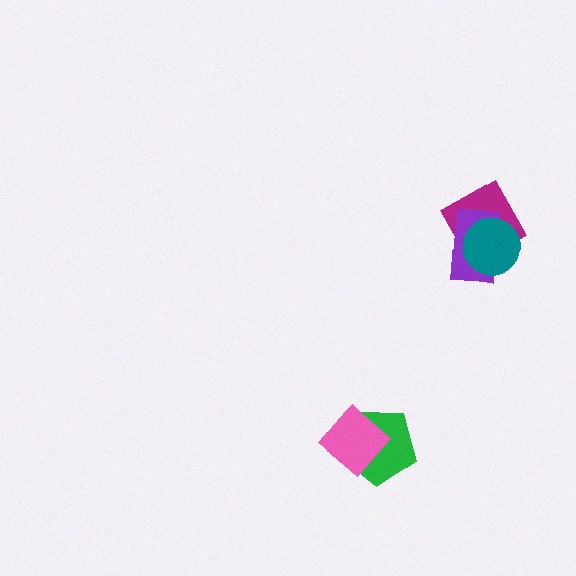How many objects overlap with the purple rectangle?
2 objects overlap with the purple rectangle.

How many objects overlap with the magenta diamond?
2 objects overlap with the magenta diamond.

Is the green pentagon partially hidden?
Yes, it is partially covered by another shape.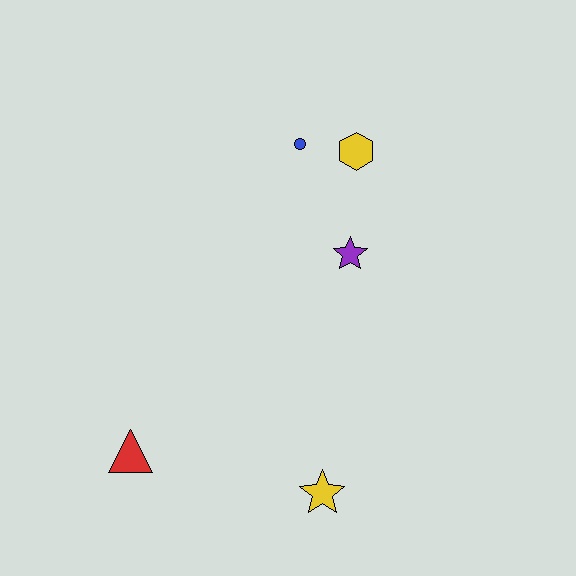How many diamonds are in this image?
There are no diamonds.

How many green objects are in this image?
There are no green objects.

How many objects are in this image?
There are 5 objects.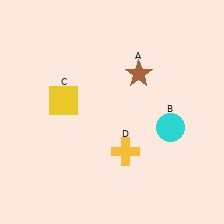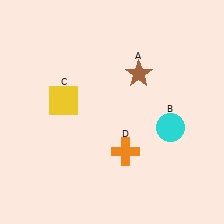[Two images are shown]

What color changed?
The cross (D) changed from yellow in Image 1 to orange in Image 2.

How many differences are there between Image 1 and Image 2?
There is 1 difference between the two images.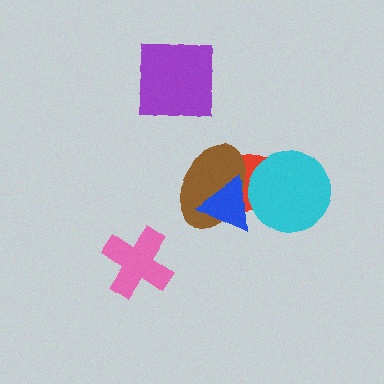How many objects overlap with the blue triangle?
3 objects overlap with the blue triangle.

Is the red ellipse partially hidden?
Yes, it is partially covered by another shape.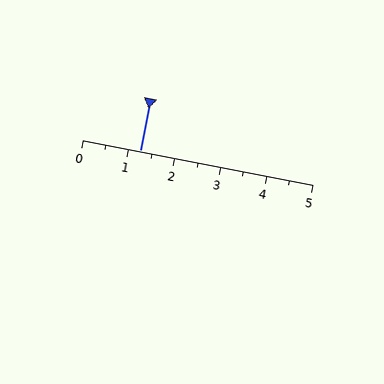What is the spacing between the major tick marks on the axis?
The major ticks are spaced 1 apart.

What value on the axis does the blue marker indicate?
The marker indicates approximately 1.2.